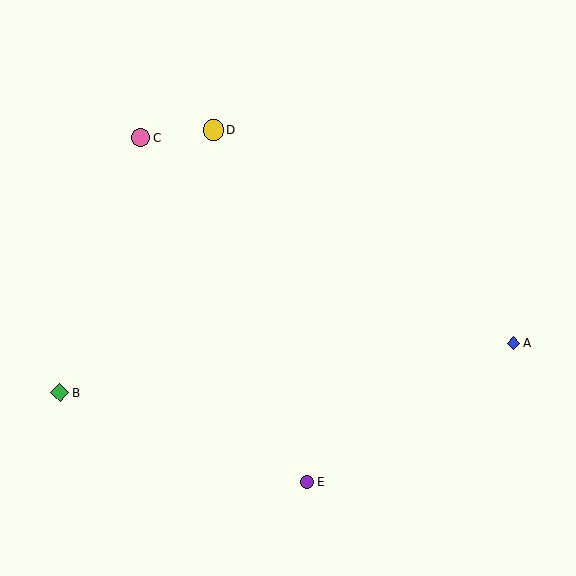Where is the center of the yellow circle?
The center of the yellow circle is at (213, 130).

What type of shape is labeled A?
Shape A is a blue diamond.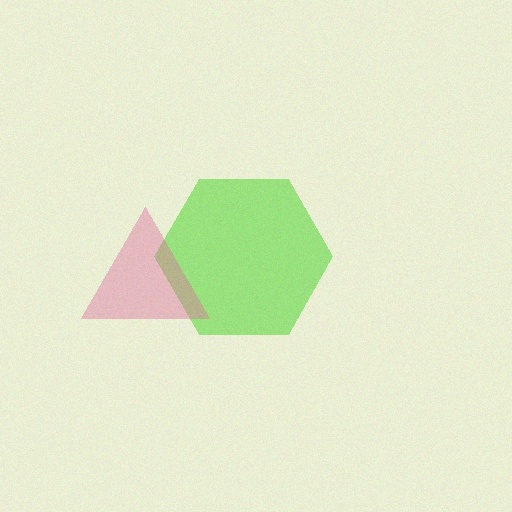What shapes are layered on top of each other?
The layered shapes are: a lime hexagon, a pink triangle.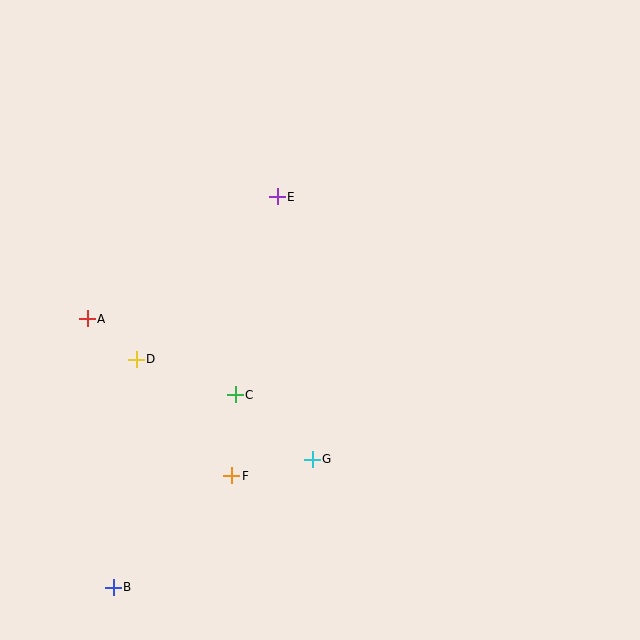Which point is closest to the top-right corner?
Point E is closest to the top-right corner.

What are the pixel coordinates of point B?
Point B is at (113, 587).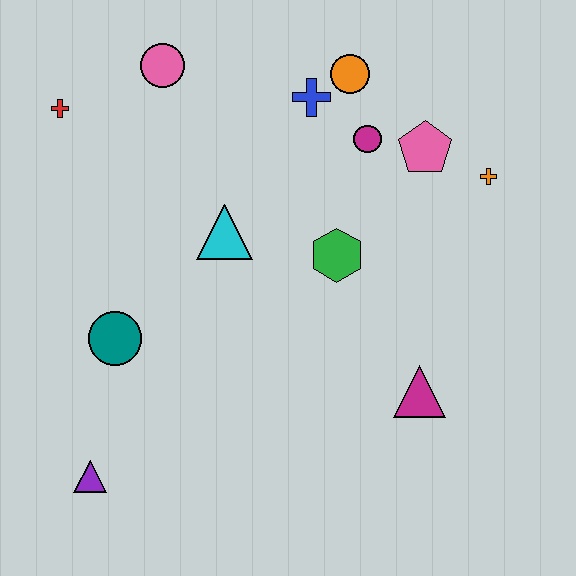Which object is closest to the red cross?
The pink circle is closest to the red cross.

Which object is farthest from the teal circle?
The orange cross is farthest from the teal circle.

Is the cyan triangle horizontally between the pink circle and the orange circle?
Yes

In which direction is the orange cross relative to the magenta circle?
The orange cross is to the right of the magenta circle.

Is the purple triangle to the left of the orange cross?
Yes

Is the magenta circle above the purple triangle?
Yes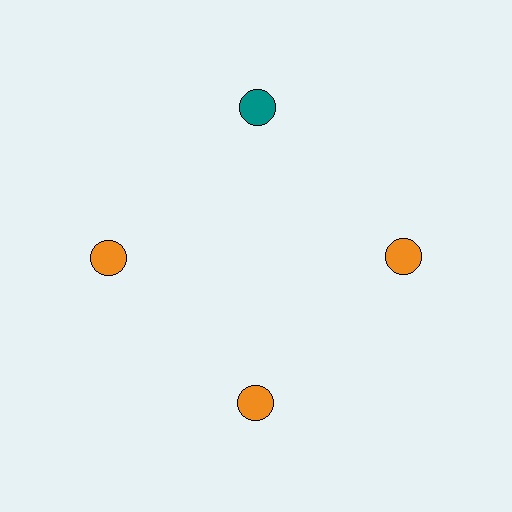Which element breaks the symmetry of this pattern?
The teal circle at roughly the 12 o'clock position breaks the symmetry. All other shapes are orange circles.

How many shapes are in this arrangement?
There are 4 shapes arranged in a ring pattern.